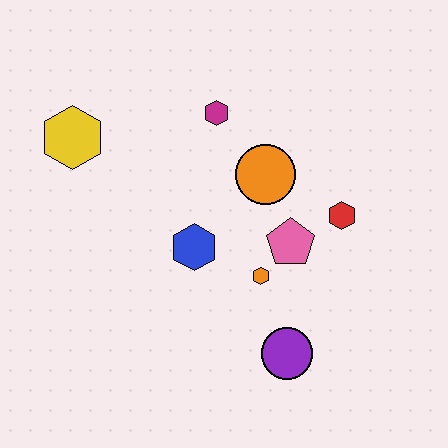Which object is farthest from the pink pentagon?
The yellow hexagon is farthest from the pink pentagon.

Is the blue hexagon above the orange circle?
No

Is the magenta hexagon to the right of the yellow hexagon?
Yes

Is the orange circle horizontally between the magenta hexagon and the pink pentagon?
Yes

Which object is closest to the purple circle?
The orange hexagon is closest to the purple circle.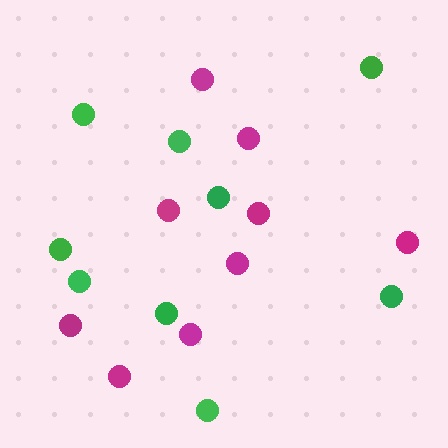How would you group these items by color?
There are 2 groups: one group of green circles (9) and one group of magenta circles (9).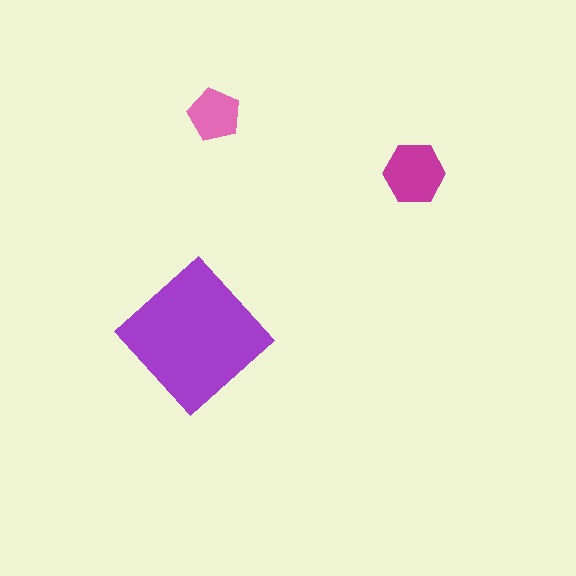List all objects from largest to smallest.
The purple diamond, the magenta hexagon, the pink pentagon.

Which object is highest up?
The pink pentagon is topmost.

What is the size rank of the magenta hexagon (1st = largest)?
2nd.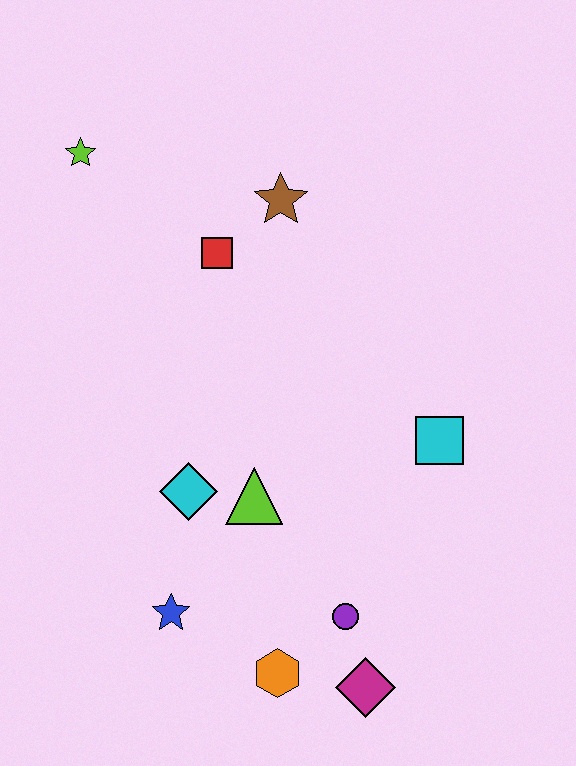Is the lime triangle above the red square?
No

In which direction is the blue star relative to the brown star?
The blue star is below the brown star.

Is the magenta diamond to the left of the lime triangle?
No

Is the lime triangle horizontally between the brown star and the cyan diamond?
Yes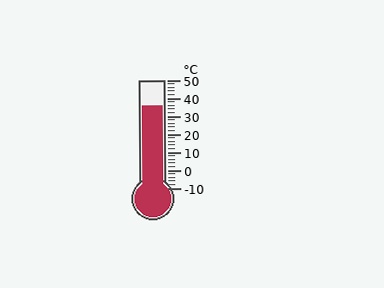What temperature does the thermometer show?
The thermometer shows approximately 36°C.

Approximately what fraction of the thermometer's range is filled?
The thermometer is filled to approximately 75% of its range.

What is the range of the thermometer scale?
The thermometer scale ranges from -10°C to 50°C.